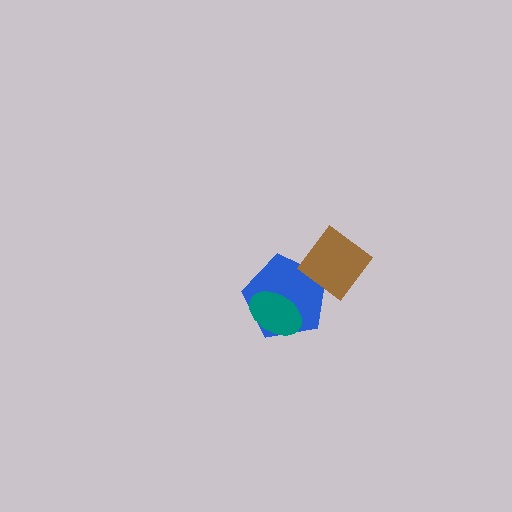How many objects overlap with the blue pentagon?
2 objects overlap with the blue pentagon.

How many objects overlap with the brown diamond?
1 object overlaps with the brown diamond.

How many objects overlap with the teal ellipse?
1 object overlaps with the teal ellipse.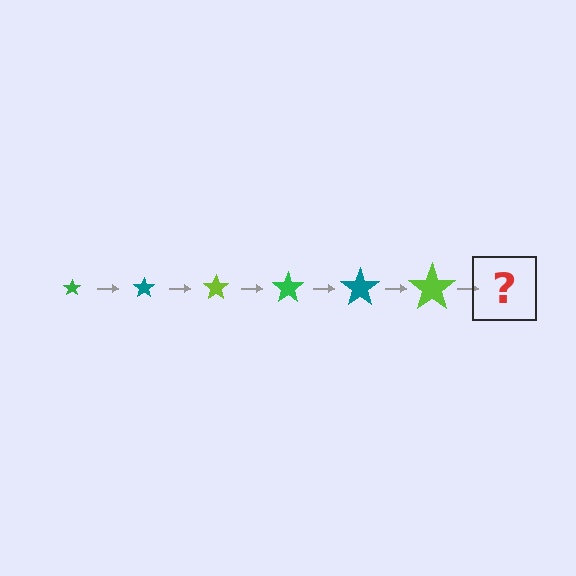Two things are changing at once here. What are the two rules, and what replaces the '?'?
The two rules are that the star grows larger each step and the color cycles through green, teal, and lime. The '?' should be a green star, larger than the previous one.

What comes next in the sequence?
The next element should be a green star, larger than the previous one.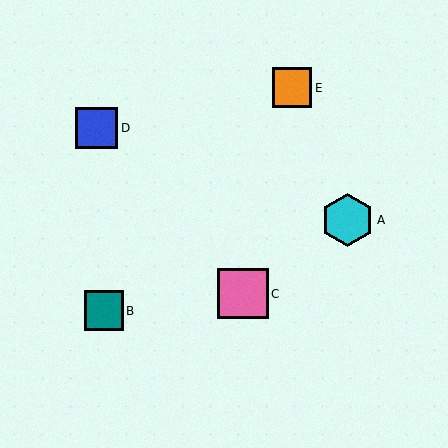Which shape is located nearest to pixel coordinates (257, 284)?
The pink square (labeled C) at (243, 294) is nearest to that location.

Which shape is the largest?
The cyan hexagon (labeled A) is the largest.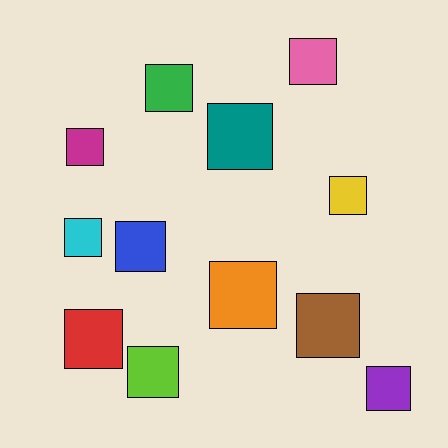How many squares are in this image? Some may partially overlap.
There are 12 squares.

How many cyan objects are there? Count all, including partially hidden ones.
There is 1 cyan object.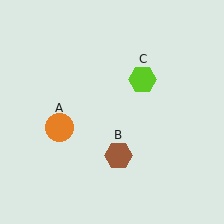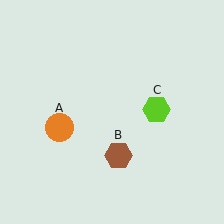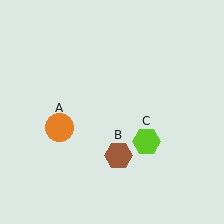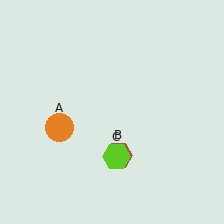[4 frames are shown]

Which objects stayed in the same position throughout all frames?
Orange circle (object A) and brown hexagon (object B) remained stationary.